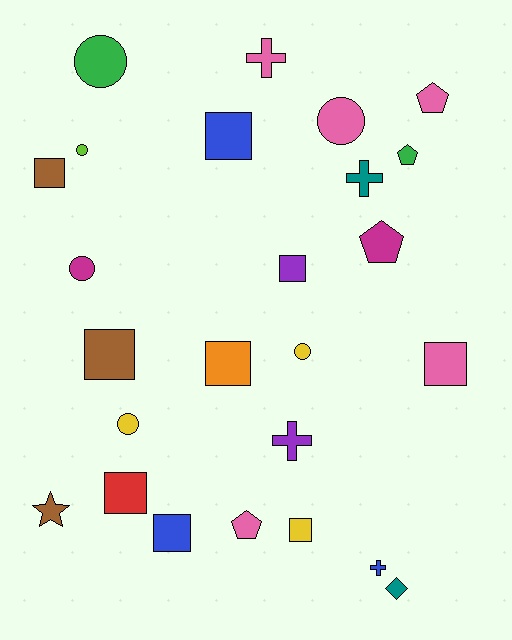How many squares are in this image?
There are 9 squares.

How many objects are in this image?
There are 25 objects.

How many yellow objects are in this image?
There are 3 yellow objects.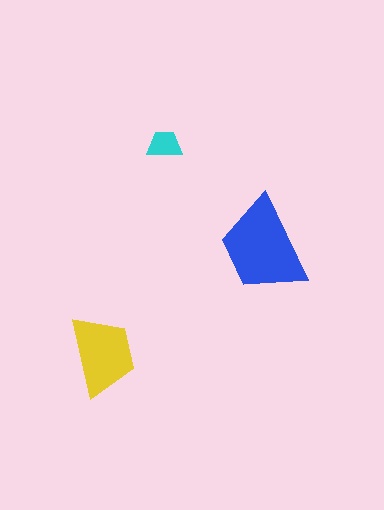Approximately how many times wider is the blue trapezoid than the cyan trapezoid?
About 2.5 times wider.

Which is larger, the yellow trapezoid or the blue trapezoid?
The blue one.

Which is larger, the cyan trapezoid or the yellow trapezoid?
The yellow one.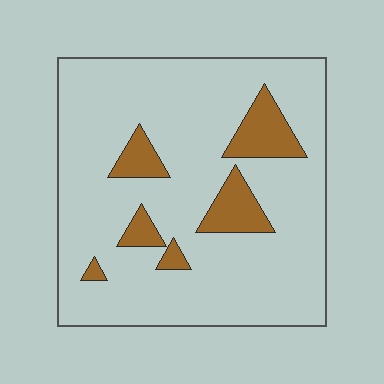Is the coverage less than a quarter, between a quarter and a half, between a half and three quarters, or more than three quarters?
Less than a quarter.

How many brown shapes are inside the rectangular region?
6.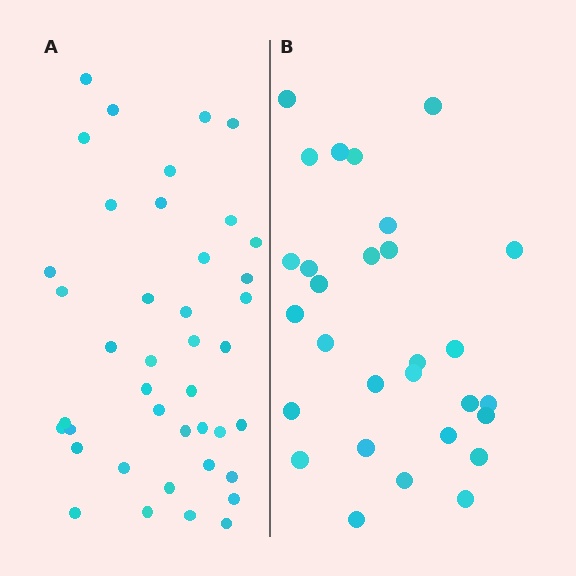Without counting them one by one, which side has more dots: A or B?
Region A (the left region) has more dots.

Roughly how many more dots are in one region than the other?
Region A has roughly 12 or so more dots than region B.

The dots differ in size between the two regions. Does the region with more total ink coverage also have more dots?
No. Region B has more total ink coverage because its dots are larger, but region A actually contains more individual dots. Total area can be misleading — the number of items is what matters here.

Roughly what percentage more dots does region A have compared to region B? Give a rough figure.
About 40% more.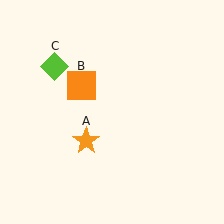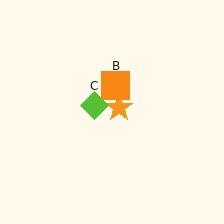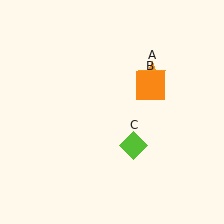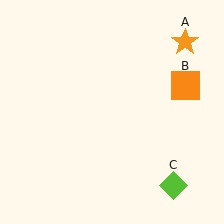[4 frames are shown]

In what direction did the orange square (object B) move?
The orange square (object B) moved right.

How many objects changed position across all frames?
3 objects changed position: orange star (object A), orange square (object B), lime diamond (object C).